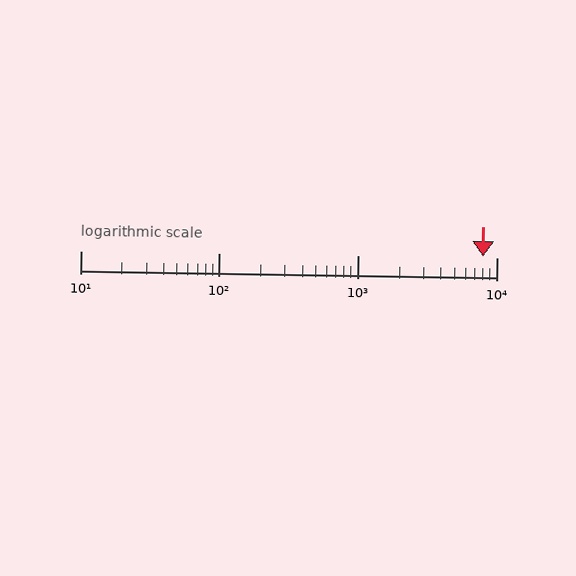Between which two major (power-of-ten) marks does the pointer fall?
The pointer is between 1000 and 10000.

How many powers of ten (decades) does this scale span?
The scale spans 3 decades, from 10 to 10000.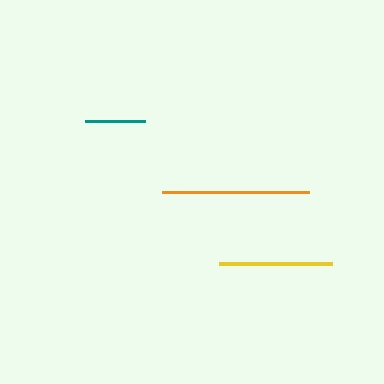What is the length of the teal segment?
The teal segment is approximately 60 pixels long.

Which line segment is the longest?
The orange line is the longest at approximately 147 pixels.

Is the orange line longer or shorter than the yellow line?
The orange line is longer than the yellow line.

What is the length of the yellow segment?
The yellow segment is approximately 113 pixels long.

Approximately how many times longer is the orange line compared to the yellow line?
The orange line is approximately 1.3 times the length of the yellow line.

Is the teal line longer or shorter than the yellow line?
The yellow line is longer than the teal line.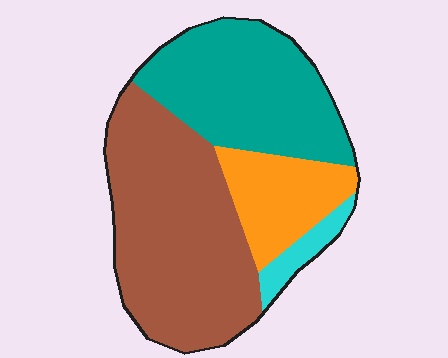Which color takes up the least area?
Cyan, at roughly 5%.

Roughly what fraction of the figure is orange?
Orange takes up less than a quarter of the figure.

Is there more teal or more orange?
Teal.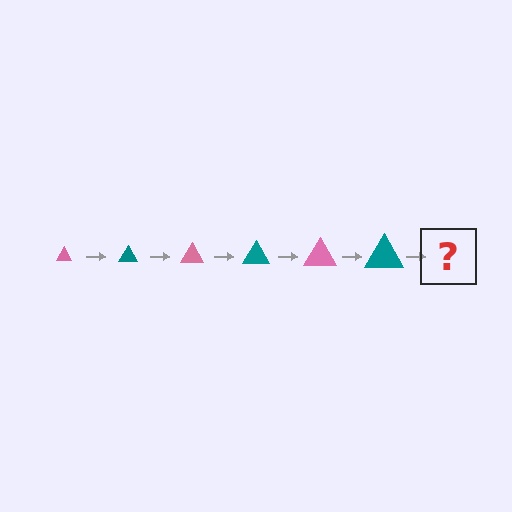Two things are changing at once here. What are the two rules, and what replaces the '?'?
The two rules are that the triangle grows larger each step and the color cycles through pink and teal. The '?' should be a pink triangle, larger than the previous one.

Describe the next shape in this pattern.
It should be a pink triangle, larger than the previous one.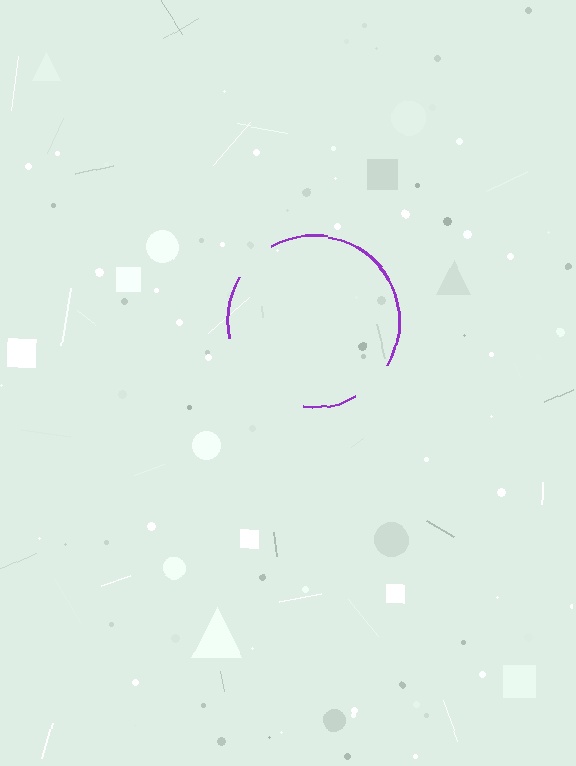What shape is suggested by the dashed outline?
The dashed outline suggests a circle.